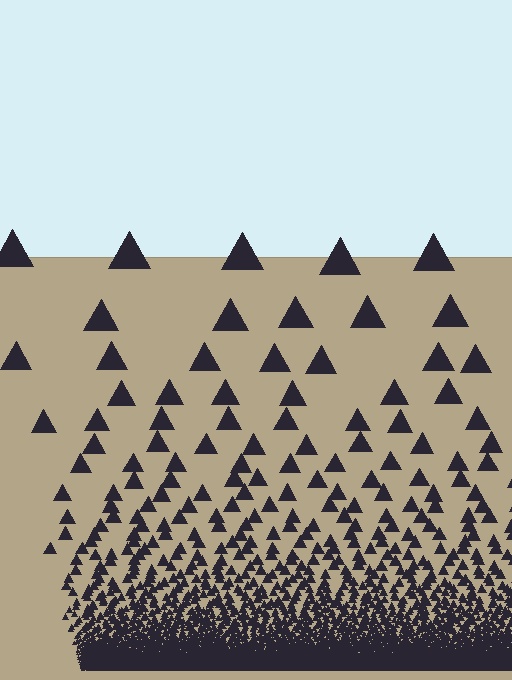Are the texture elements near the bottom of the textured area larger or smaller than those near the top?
Smaller. The gradient is inverted — elements near the bottom are smaller and denser.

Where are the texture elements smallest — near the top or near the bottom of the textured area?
Near the bottom.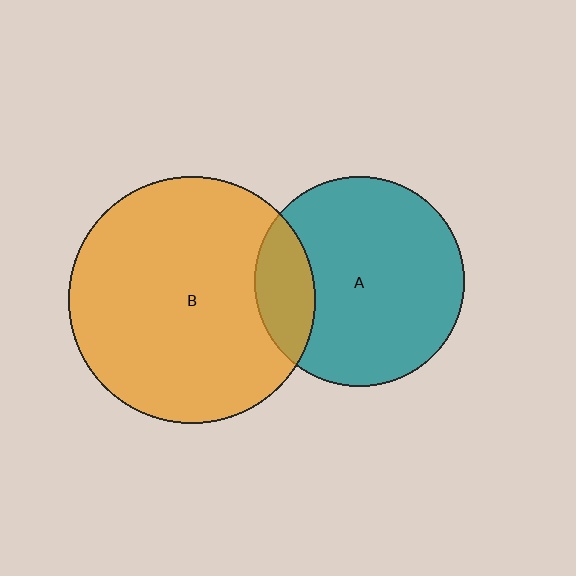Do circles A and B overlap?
Yes.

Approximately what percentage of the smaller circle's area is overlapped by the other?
Approximately 20%.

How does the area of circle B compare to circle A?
Approximately 1.4 times.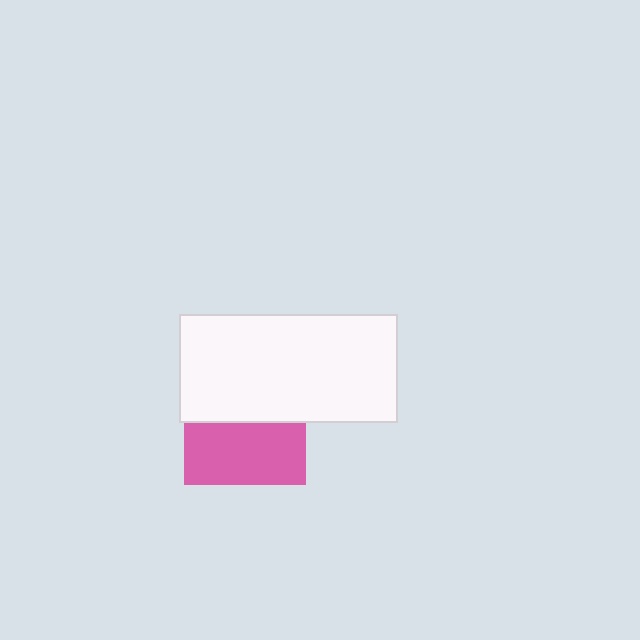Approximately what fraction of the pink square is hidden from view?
Roughly 49% of the pink square is hidden behind the white rectangle.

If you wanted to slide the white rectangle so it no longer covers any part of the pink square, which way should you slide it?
Slide it up — that is the most direct way to separate the two shapes.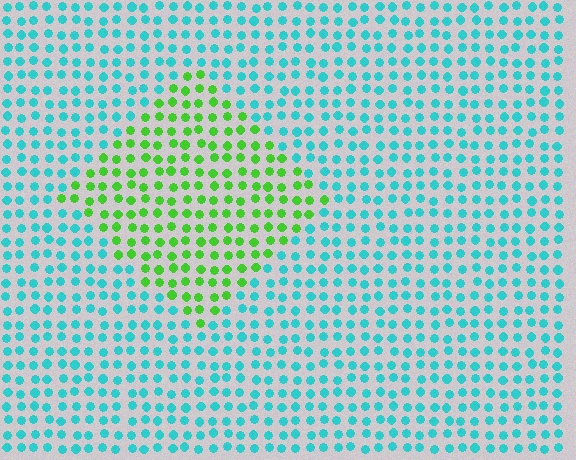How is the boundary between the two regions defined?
The boundary is defined purely by a slight shift in hue (about 67 degrees). Spacing, size, and orientation are identical on both sides.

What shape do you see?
I see a diamond.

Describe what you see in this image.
The image is filled with small cyan elements in a uniform arrangement. A diamond-shaped region is visible where the elements are tinted to a slightly different hue, forming a subtle color boundary.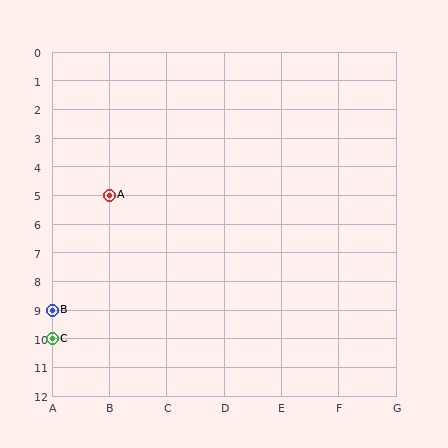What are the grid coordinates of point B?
Point B is at grid coordinates (A, 9).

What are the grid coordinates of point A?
Point A is at grid coordinates (B, 5).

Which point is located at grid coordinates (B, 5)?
Point A is at (B, 5).